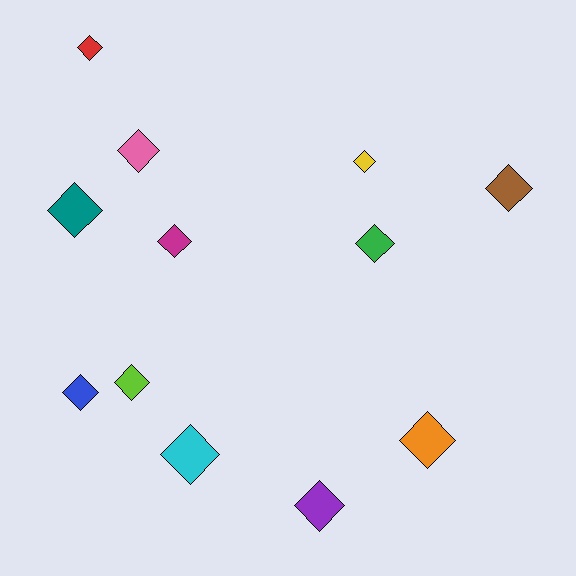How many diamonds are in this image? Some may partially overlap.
There are 12 diamonds.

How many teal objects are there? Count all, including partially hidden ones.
There is 1 teal object.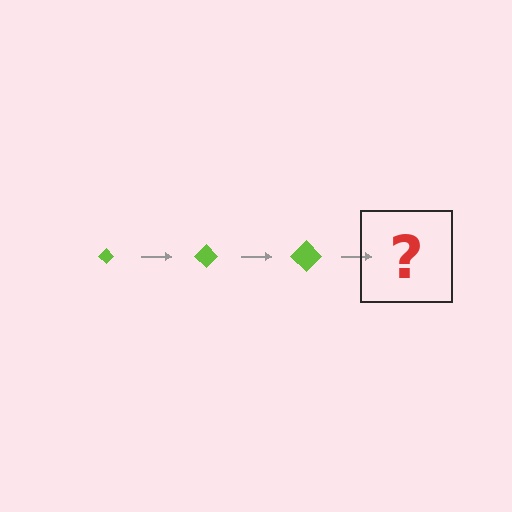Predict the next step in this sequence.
The next step is a lime diamond, larger than the previous one.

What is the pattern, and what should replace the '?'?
The pattern is that the diamond gets progressively larger each step. The '?' should be a lime diamond, larger than the previous one.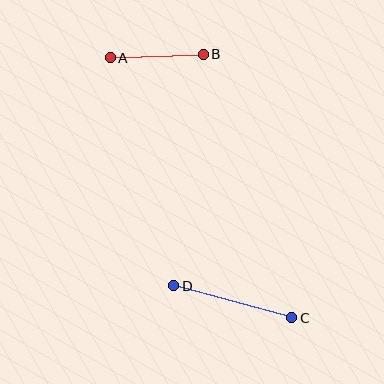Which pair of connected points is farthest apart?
Points C and D are farthest apart.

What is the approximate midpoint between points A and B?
The midpoint is at approximately (157, 56) pixels.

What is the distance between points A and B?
The distance is approximately 93 pixels.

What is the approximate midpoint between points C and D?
The midpoint is at approximately (233, 302) pixels.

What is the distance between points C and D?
The distance is approximately 122 pixels.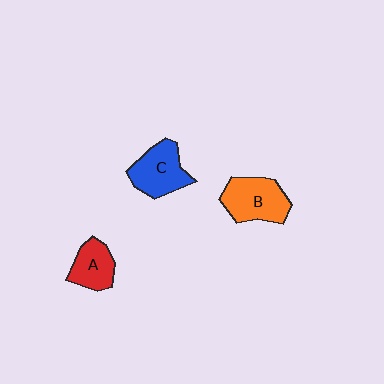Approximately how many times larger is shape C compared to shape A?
Approximately 1.3 times.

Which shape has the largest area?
Shape B (orange).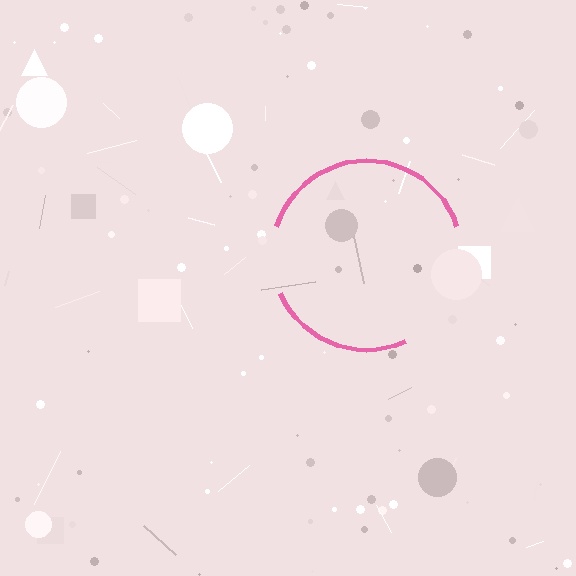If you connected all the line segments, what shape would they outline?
They would outline a circle.